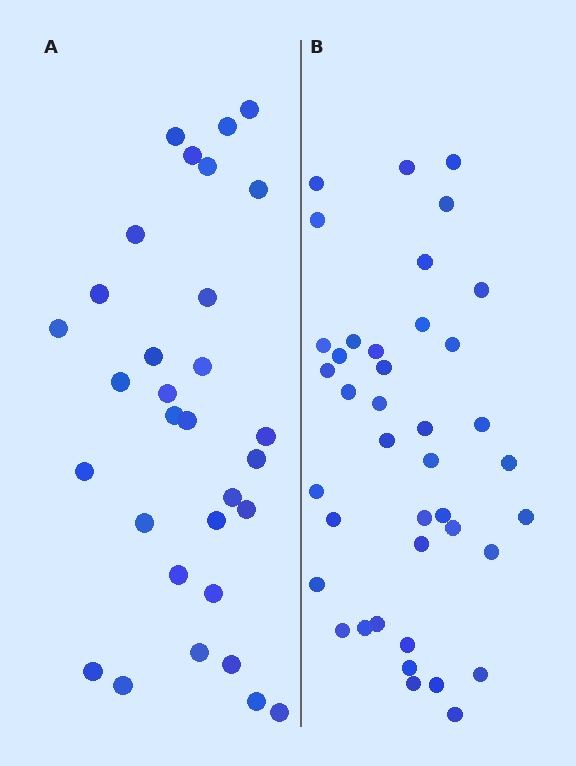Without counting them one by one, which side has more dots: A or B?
Region B (the right region) has more dots.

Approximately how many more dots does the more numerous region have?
Region B has roughly 8 or so more dots than region A.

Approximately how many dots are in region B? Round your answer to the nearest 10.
About 40 dots.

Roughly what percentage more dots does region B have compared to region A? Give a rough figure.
About 30% more.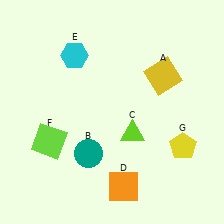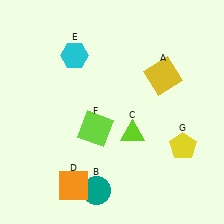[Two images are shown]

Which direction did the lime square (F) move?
The lime square (F) moved right.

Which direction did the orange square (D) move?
The orange square (D) moved left.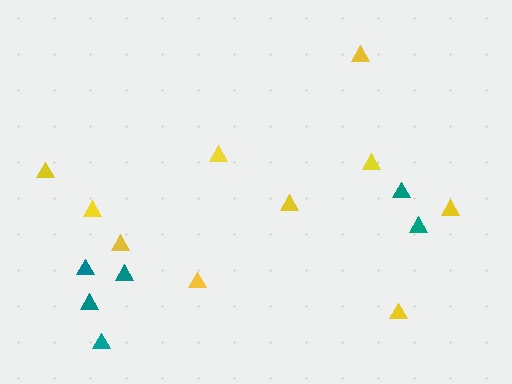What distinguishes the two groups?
There are 2 groups: one group of yellow triangles (10) and one group of teal triangles (6).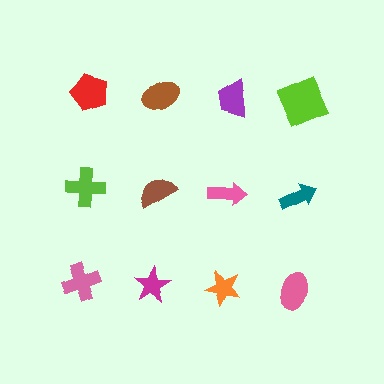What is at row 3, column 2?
A magenta star.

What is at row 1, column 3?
A purple trapezoid.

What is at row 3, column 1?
A pink cross.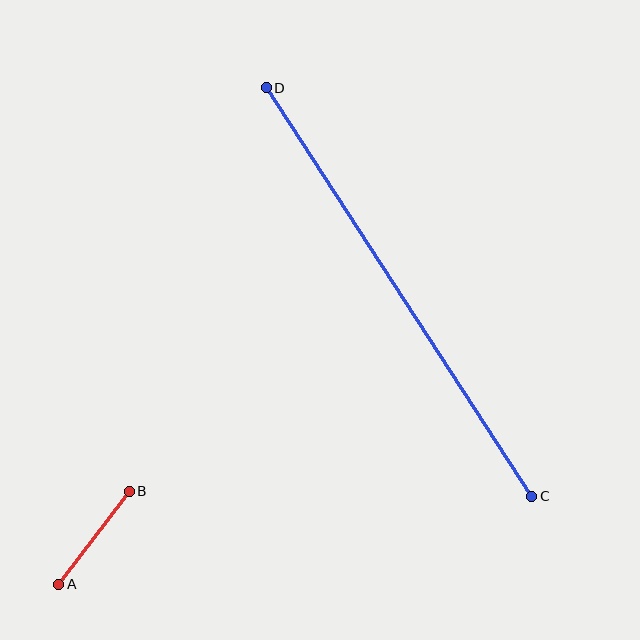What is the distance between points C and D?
The distance is approximately 487 pixels.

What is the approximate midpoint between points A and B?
The midpoint is at approximately (94, 538) pixels.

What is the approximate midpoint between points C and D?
The midpoint is at approximately (399, 292) pixels.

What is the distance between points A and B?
The distance is approximately 117 pixels.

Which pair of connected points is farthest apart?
Points C and D are farthest apart.